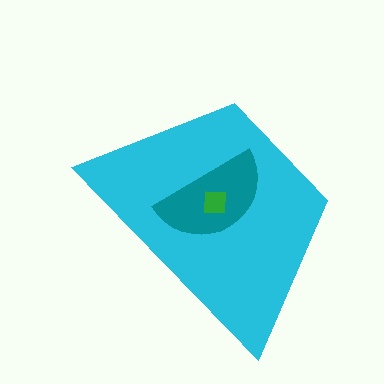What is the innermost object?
The green square.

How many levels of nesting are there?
3.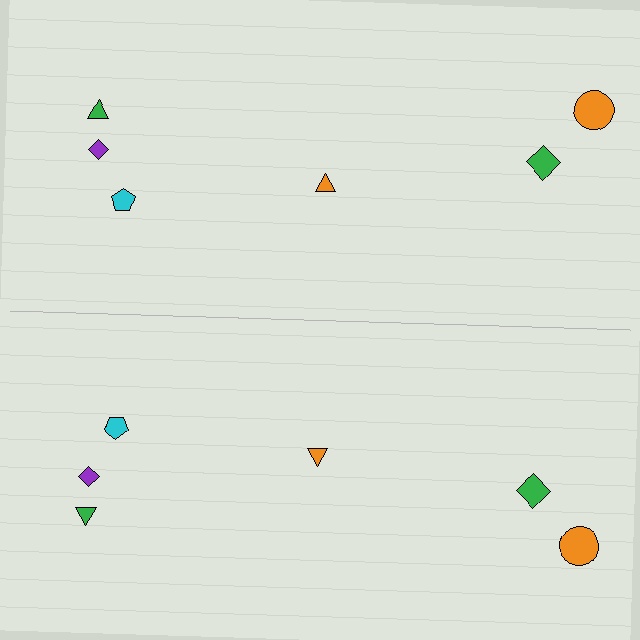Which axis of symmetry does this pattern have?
The pattern has a horizontal axis of symmetry running through the center of the image.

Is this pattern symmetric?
Yes, this pattern has bilateral (reflection) symmetry.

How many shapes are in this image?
There are 12 shapes in this image.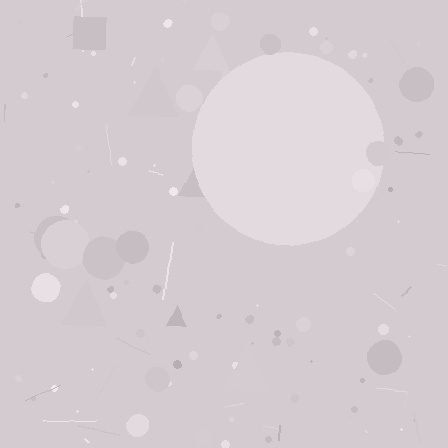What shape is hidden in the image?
A circle is hidden in the image.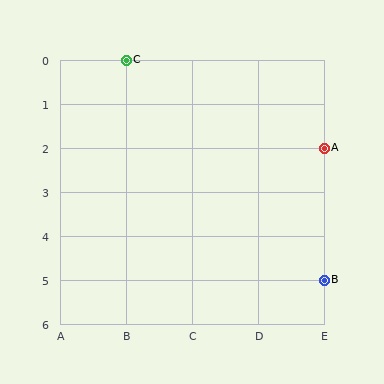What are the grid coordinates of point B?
Point B is at grid coordinates (E, 5).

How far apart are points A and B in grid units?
Points A and B are 3 rows apart.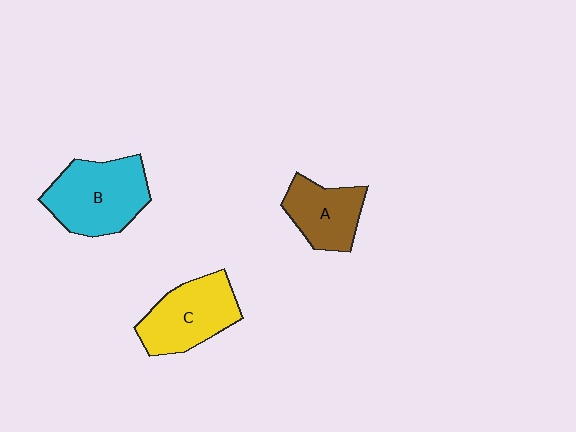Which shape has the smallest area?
Shape A (brown).